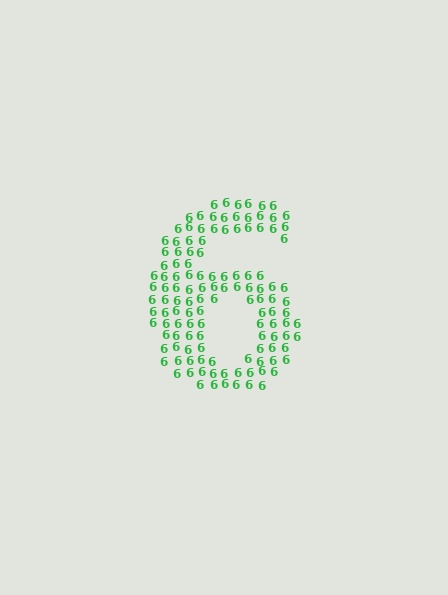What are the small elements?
The small elements are digit 6's.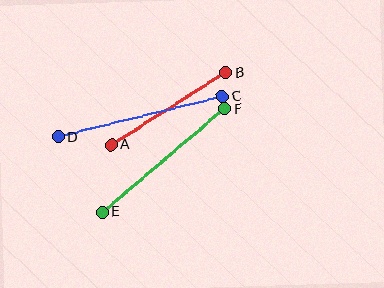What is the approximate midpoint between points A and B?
The midpoint is at approximately (168, 109) pixels.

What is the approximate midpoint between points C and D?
The midpoint is at approximately (140, 117) pixels.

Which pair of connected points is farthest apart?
Points C and D are farthest apart.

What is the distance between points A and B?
The distance is approximately 135 pixels.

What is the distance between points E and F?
The distance is approximately 160 pixels.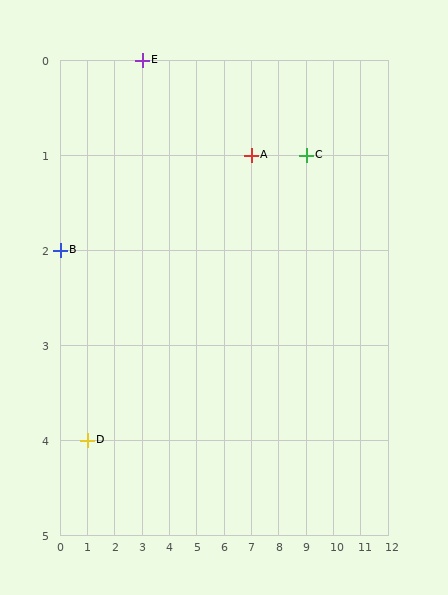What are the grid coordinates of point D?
Point D is at grid coordinates (1, 4).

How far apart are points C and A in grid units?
Points C and A are 2 columns apart.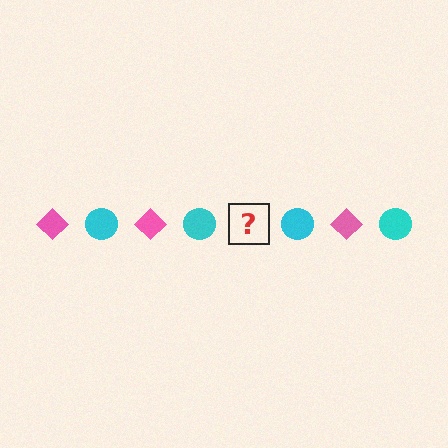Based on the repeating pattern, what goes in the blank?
The blank should be a pink diamond.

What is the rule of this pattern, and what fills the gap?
The rule is that the pattern alternates between pink diamond and cyan circle. The gap should be filled with a pink diamond.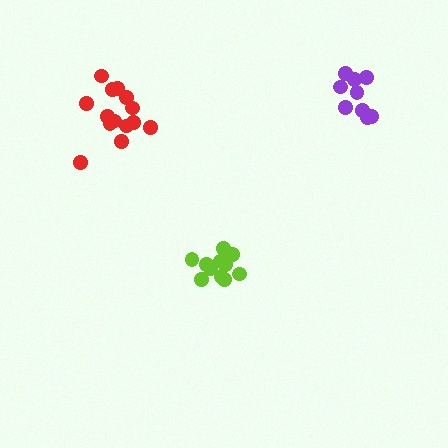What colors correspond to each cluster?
The clusters are colored: red, purple, lime.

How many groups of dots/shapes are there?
There are 3 groups.